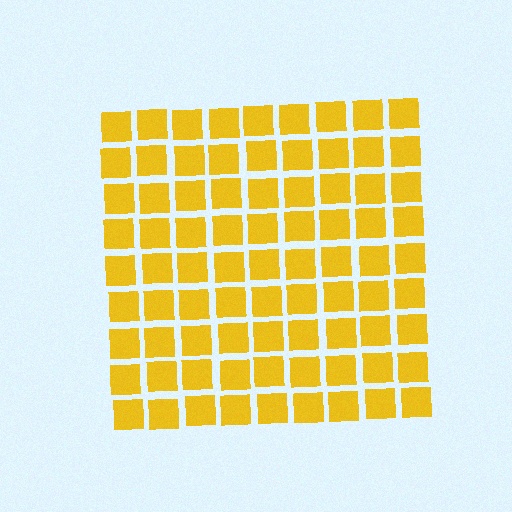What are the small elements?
The small elements are squares.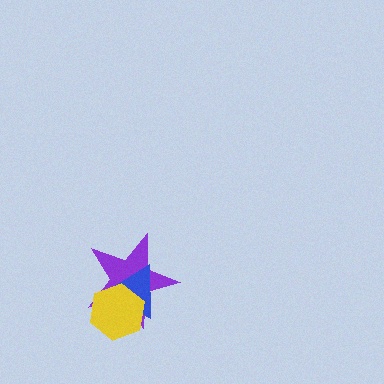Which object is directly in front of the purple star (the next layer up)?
The blue triangle is directly in front of the purple star.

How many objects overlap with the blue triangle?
2 objects overlap with the blue triangle.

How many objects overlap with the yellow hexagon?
2 objects overlap with the yellow hexagon.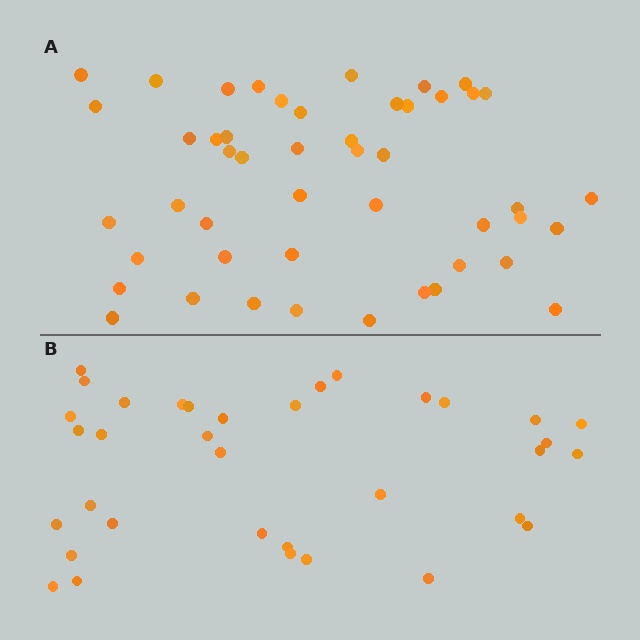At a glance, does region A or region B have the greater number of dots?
Region A (the top region) has more dots.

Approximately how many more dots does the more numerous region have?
Region A has approximately 15 more dots than region B.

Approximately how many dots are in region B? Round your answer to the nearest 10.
About 40 dots. (The exact count is 35, which rounds to 40.)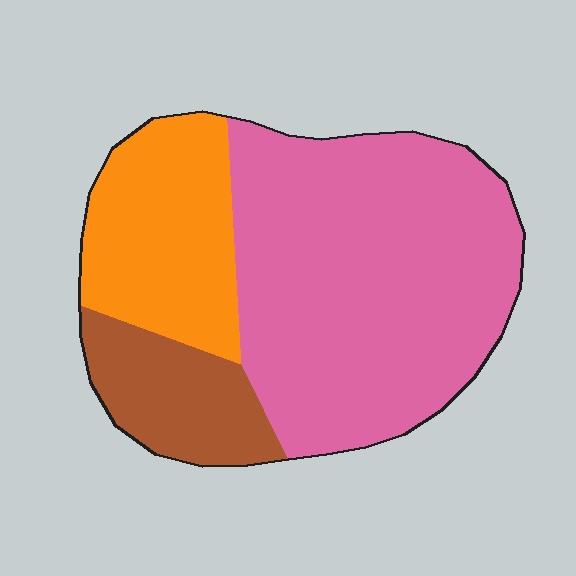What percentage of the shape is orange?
Orange covers around 25% of the shape.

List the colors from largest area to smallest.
From largest to smallest: pink, orange, brown.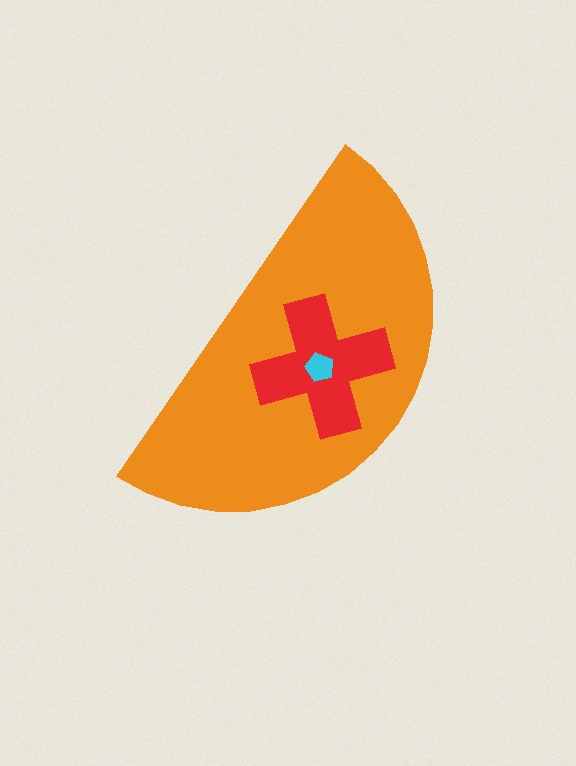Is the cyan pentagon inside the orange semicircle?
Yes.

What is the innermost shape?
The cyan pentagon.